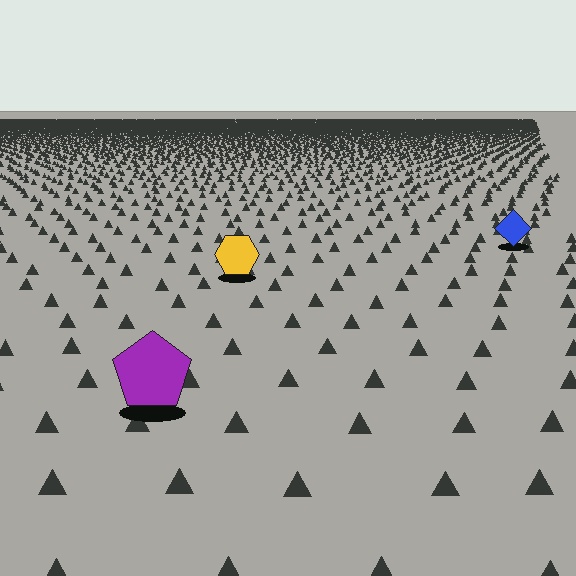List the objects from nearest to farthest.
From nearest to farthest: the purple pentagon, the yellow hexagon, the blue diamond.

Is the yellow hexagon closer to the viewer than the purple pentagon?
No. The purple pentagon is closer — you can tell from the texture gradient: the ground texture is coarser near it.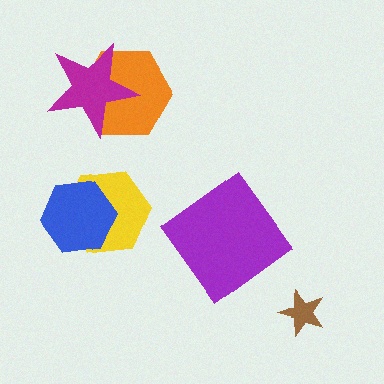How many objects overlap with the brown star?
0 objects overlap with the brown star.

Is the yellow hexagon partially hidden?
Yes, it is partially covered by another shape.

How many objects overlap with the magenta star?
1 object overlaps with the magenta star.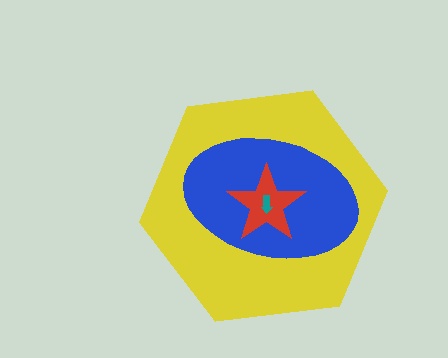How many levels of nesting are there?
4.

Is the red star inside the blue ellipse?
Yes.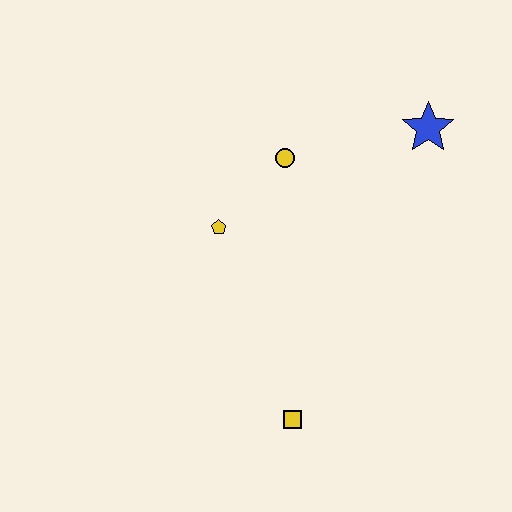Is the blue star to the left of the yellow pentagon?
No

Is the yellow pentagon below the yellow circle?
Yes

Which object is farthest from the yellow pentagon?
The blue star is farthest from the yellow pentagon.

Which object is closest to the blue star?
The yellow circle is closest to the blue star.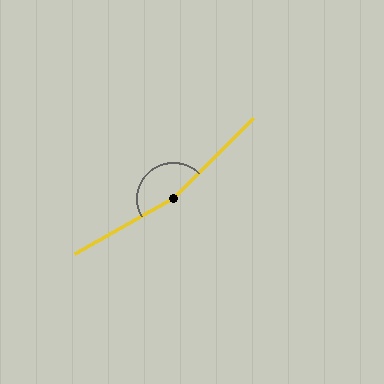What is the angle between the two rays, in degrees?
Approximately 165 degrees.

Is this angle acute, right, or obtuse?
It is obtuse.